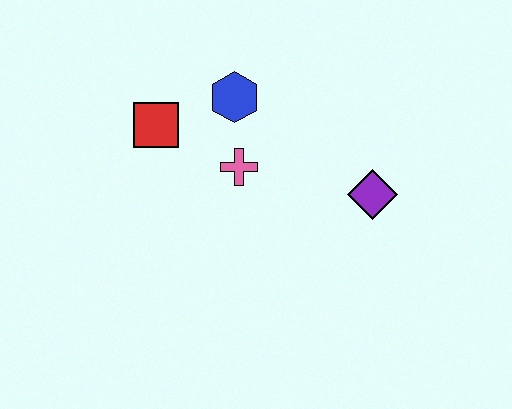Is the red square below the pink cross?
No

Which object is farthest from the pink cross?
The purple diamond is farthest from the pink cross.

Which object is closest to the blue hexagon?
The pink cross is closest to the blue hexagon.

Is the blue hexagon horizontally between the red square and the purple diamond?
Yes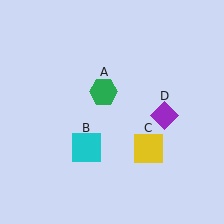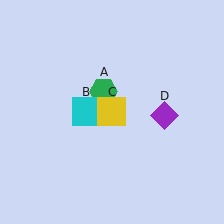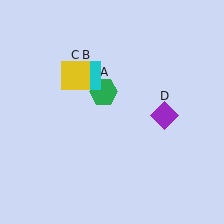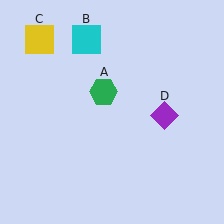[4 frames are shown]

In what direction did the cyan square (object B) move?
The cyan square (object B) moved up.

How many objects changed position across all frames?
2 objects changed position: cyan square (object B), yellow square (object C).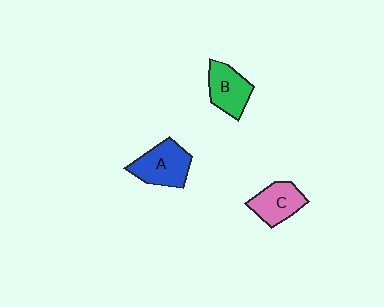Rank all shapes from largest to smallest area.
From largest to smallest: A (blue), B (green), C (pink).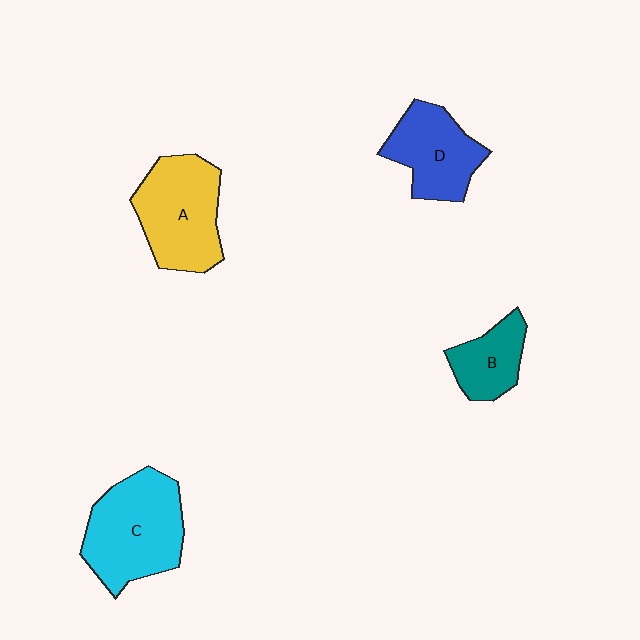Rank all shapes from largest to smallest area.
From largest to smallest: C (cyan), A (yellow), D (blue), B (teal).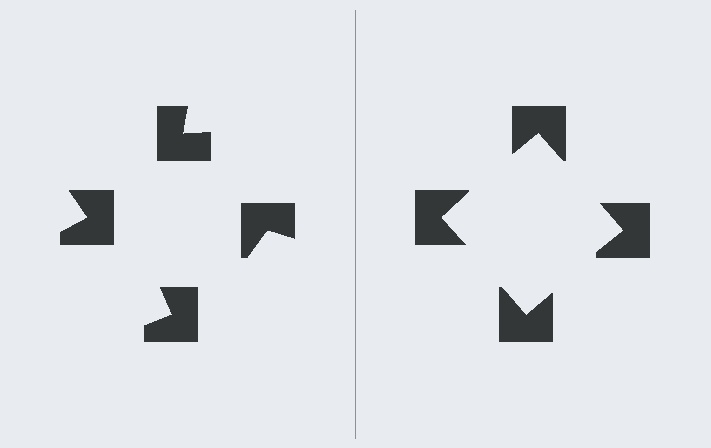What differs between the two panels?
The notched squares are positioned identically on both sides; only the wedge orientations differ. On the right they align to a square; on the left they are misaligned.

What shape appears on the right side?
An illusory square.